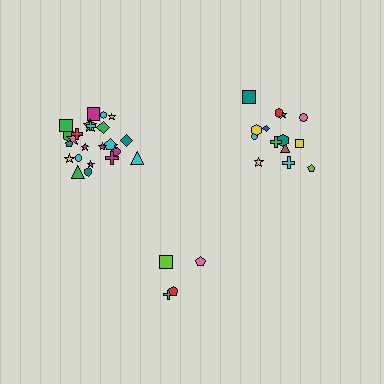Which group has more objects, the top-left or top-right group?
The top-left group.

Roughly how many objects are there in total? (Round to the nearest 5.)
Roughly 45 objects in total.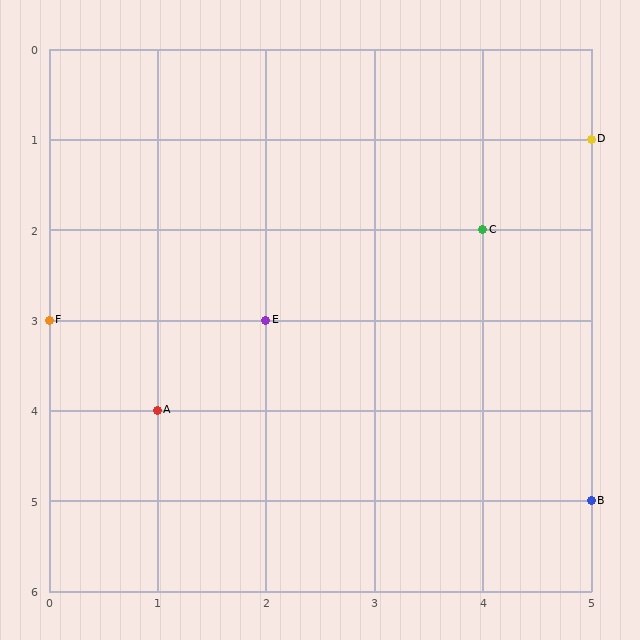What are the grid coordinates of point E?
Point E is at grid coordinates (2, 3).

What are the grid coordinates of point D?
Point D is at grid coordinates (5, 1).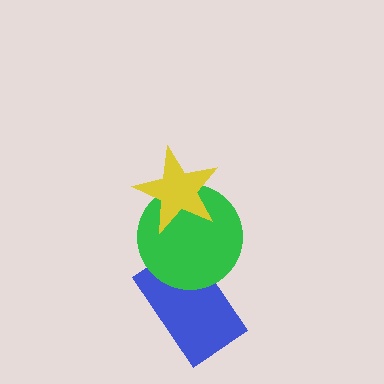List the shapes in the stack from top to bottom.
From top to bottom: the yellow star, the green circle, the blue rectangle.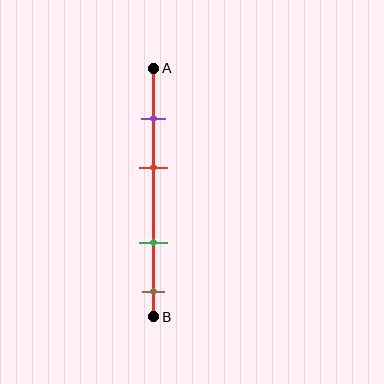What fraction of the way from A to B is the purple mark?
The purple mark is approximately 20% (0.2) of the way from A to B.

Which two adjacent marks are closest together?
The purple and red marks are the closest adjacent pair.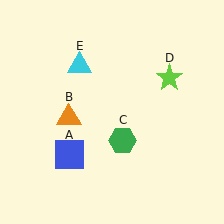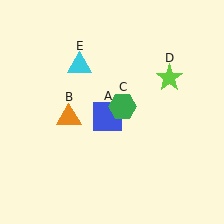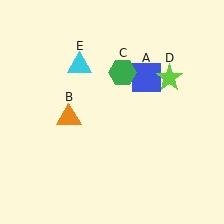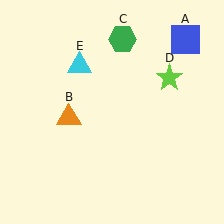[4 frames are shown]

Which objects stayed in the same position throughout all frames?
Orange triangle (object B) and lime star (object D) and cyan triangle (object E) remained stationary.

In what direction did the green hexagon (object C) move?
The green hexagon (object C) moved up.